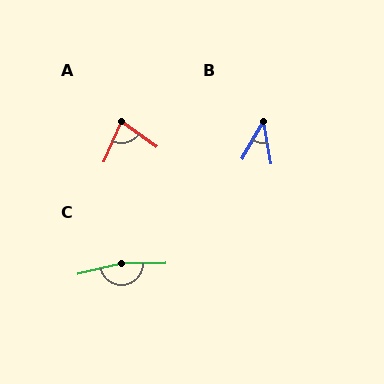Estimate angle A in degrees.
Approximately 77 degrees.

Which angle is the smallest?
B, at approximately 40 degrees.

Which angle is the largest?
C, at approximately 168 degrees.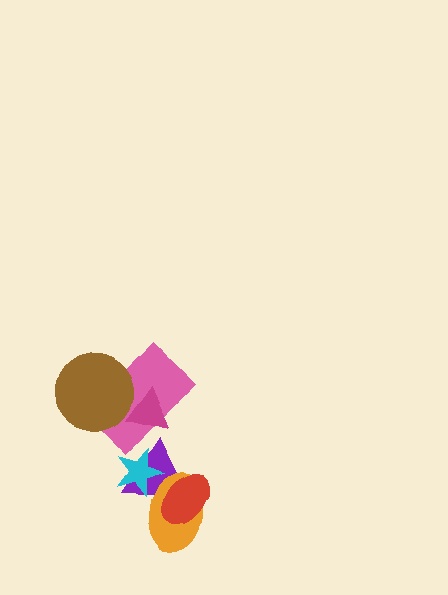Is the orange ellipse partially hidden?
Yes, it is partially covered by another shape.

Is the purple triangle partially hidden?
Yes, it is partially covered by another shape.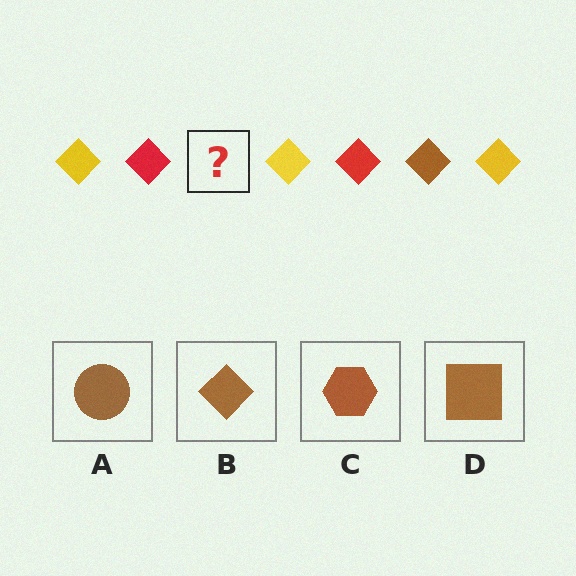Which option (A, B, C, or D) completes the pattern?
B.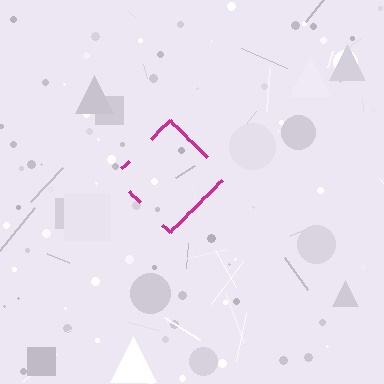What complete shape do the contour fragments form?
The contour fragments form a diamond.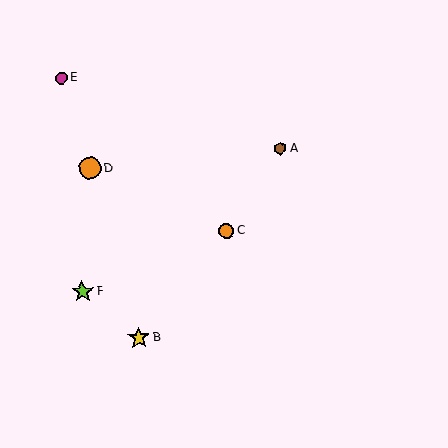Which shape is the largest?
The yellow star (labeled B) is the largest.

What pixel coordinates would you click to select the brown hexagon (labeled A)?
Click at (280, 148) to select the brown hexagon A.